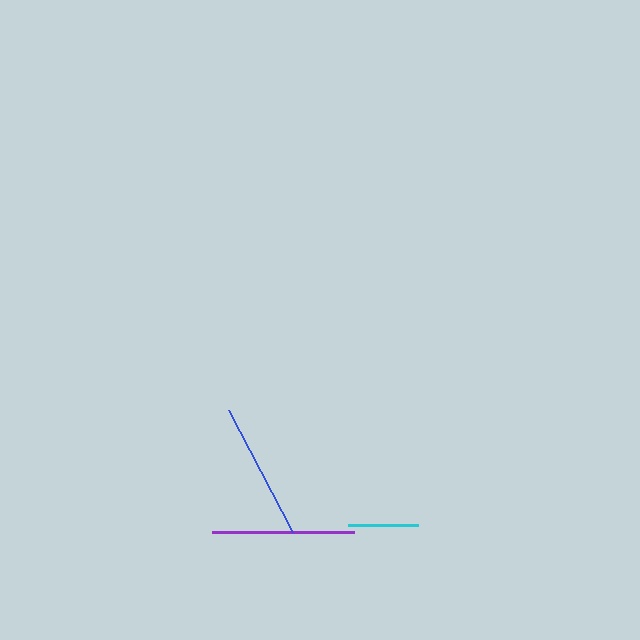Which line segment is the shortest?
The cyan line is the shortest at approximately 70 pixels.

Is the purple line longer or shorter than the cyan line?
The purple line is longer than the cyan line.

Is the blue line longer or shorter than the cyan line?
The blue line is longer than the cyan line.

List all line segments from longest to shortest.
From longest to shortest: purple, blue, cyan.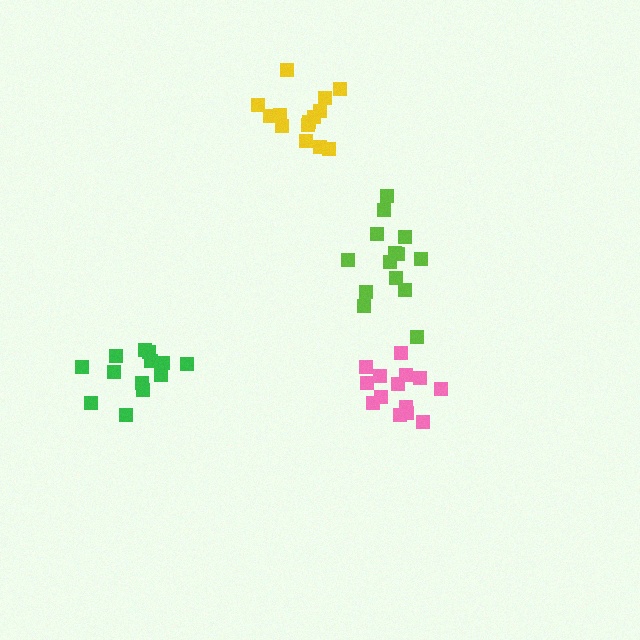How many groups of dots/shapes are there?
There are 4 groups.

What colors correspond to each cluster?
The clusters are colored: green, pink, lime, yellow.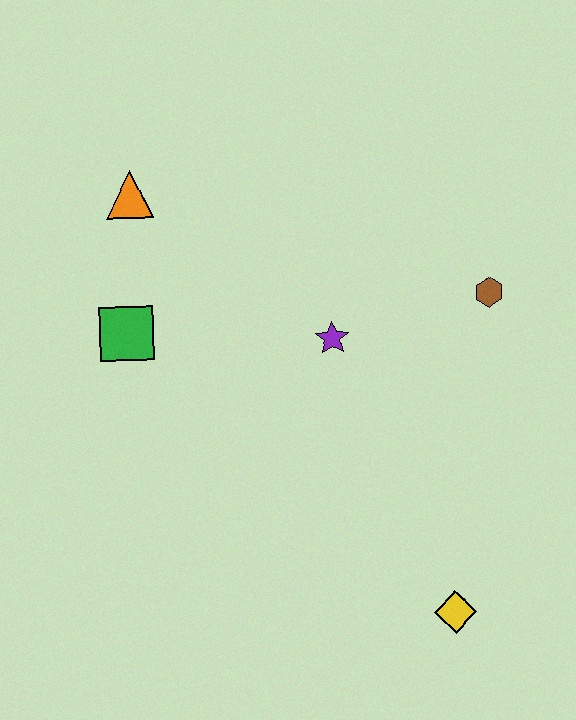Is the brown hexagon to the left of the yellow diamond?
No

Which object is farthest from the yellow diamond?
The orange triangle is farthest from the yellow diamond.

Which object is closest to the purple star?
The brown hexagon is closest to the purple star.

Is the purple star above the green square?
No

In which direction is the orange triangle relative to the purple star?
The orange triangle is to the left of the purple star.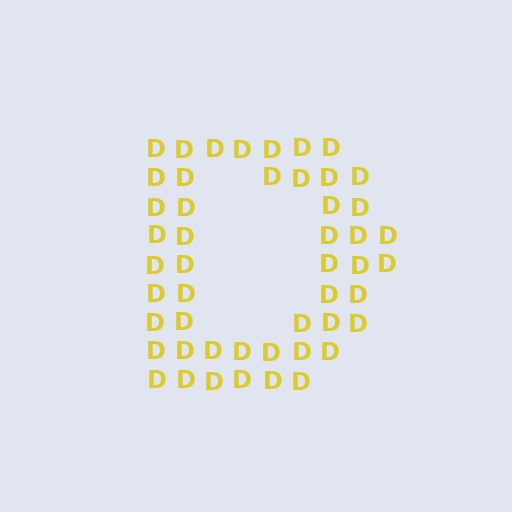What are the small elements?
The small elements are letter D's.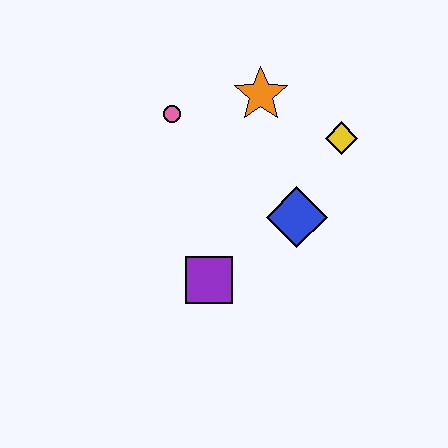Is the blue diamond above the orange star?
No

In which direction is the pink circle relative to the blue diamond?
The pink circle is to the left of the blue diamond.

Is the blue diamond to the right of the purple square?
Yes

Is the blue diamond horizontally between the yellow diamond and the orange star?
Yes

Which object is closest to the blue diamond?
The yellow diamond is closest to the blue diamond.